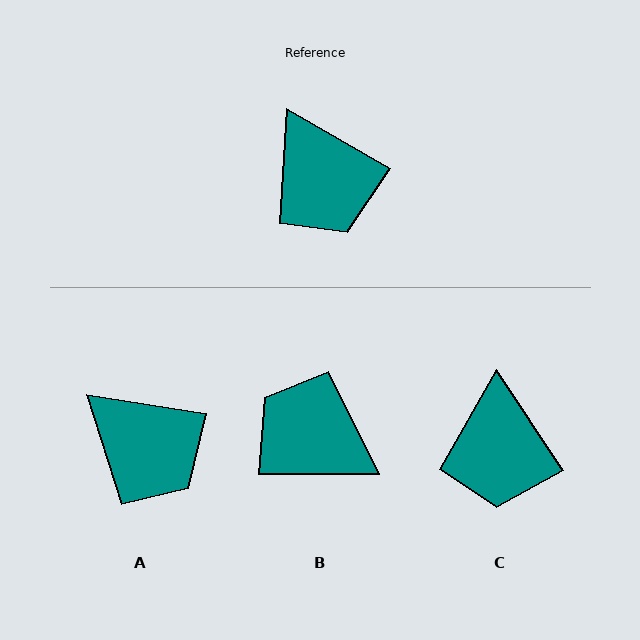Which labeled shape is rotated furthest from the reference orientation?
B, about 150 degrees away.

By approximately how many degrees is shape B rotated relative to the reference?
Approximately 150 degrees clockwise.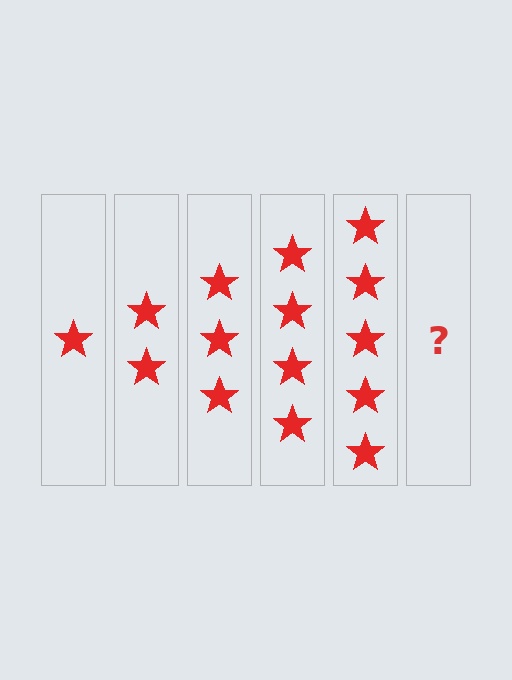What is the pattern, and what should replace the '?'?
The pattern is that each step adds one more star. The '?' should be 6 stars.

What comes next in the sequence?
The next element should be 6 stars.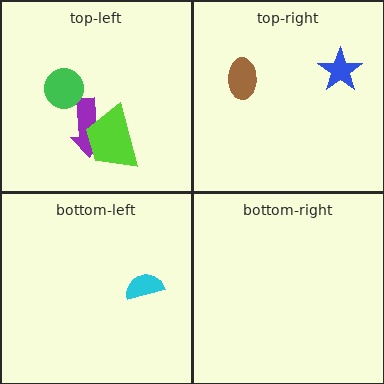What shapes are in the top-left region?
The purple arrow, the green circle, the lime trapezoid.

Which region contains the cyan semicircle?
The bottom-left region.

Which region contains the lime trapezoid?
The top-left region.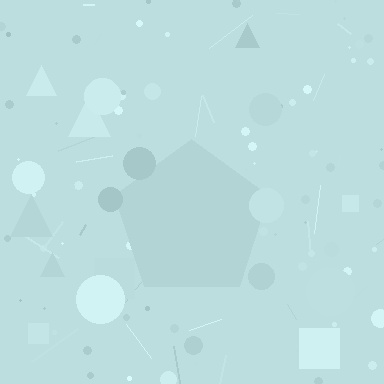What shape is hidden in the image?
A pentagon is hidden in the image.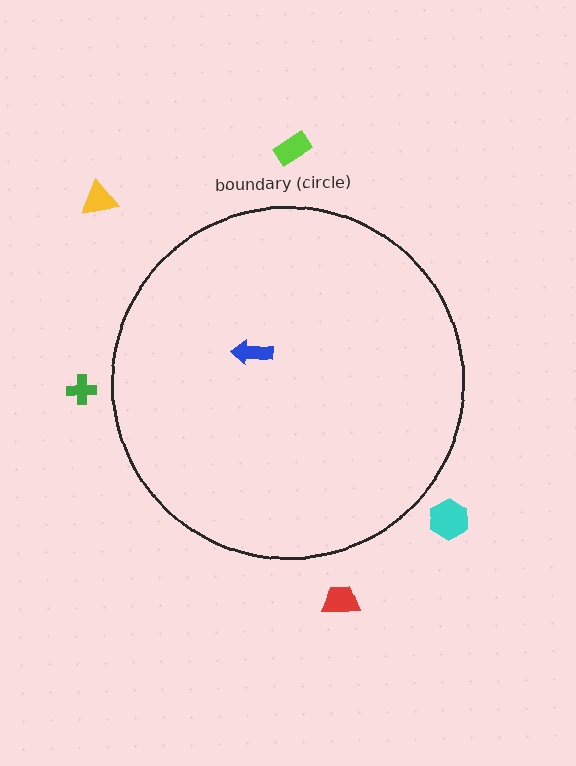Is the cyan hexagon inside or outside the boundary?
Outside.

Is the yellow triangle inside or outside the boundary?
Outside.